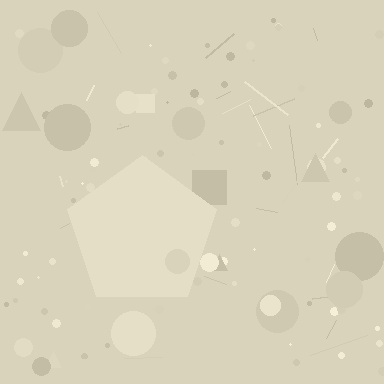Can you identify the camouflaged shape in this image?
The camouflaged shape is a pentagon.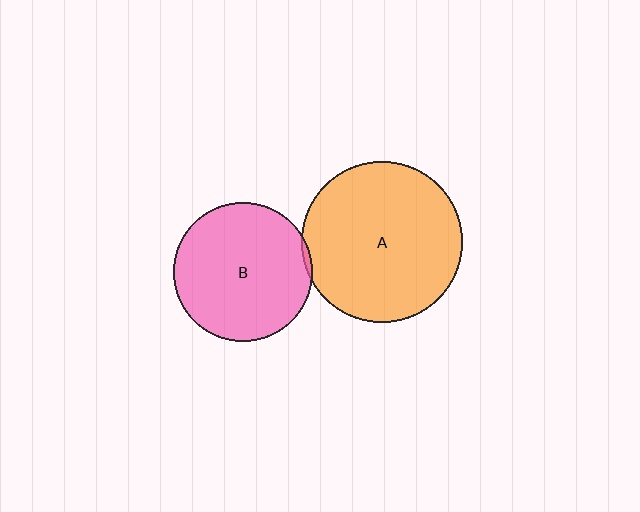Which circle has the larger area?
Circle A (orange).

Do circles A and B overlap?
Yes.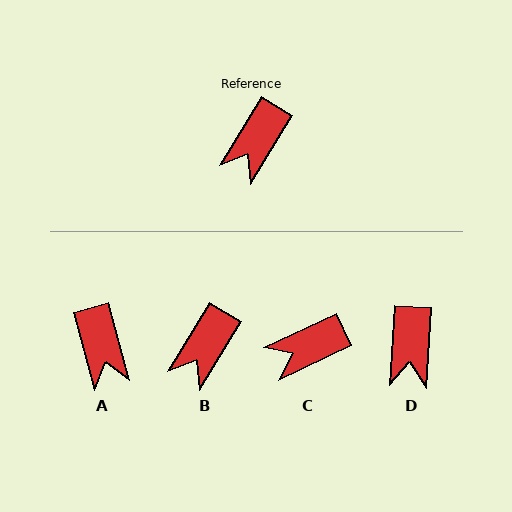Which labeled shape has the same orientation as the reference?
B.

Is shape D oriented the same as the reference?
No, it is off by about 28 degrees.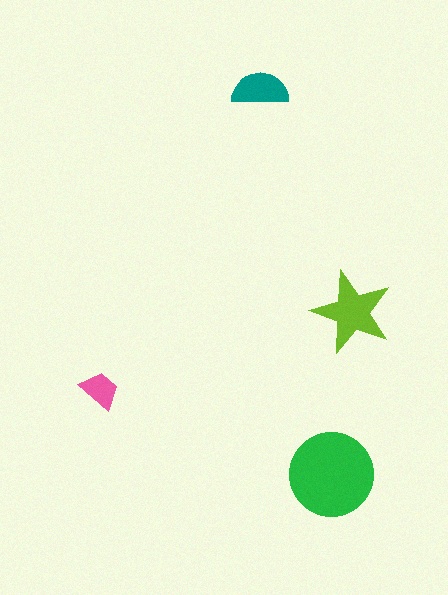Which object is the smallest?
The pink trapezoid.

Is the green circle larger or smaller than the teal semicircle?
Larger.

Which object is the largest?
The green circle.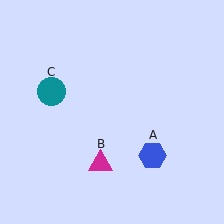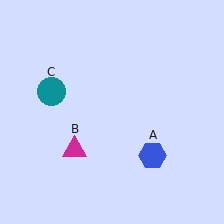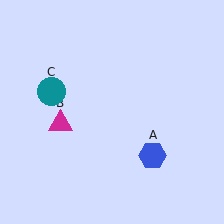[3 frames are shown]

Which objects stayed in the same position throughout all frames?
Blue hexagon (object A) and teal circle (object C) remained stationary.